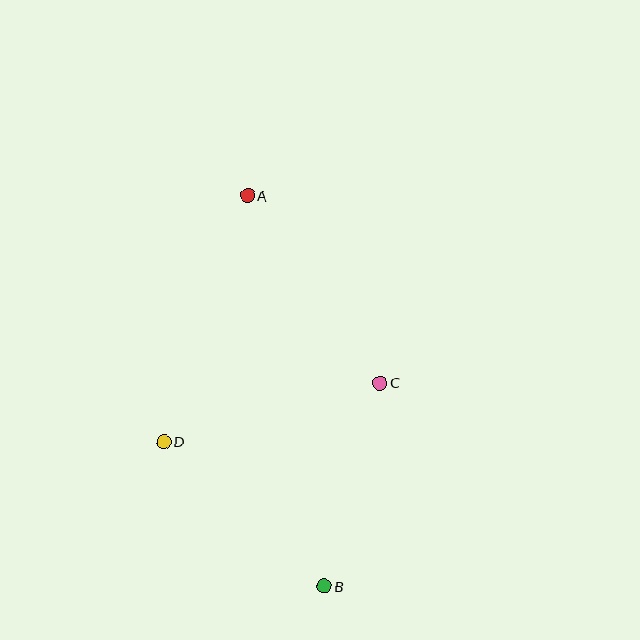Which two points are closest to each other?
Points B and C are closest to each other.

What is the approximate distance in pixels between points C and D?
The distance between C and D is approximately 224 pixels.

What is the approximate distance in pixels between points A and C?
The distance between A and C is approximately 229 pixels.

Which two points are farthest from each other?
Points A and B are farthest from each other.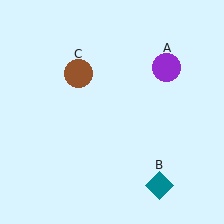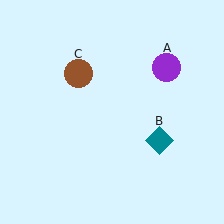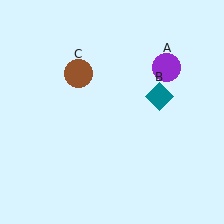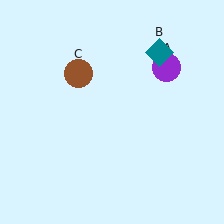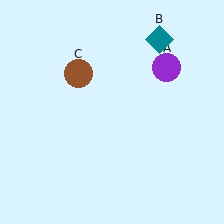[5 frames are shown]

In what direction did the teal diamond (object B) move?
The teal diamond (object B) moved up.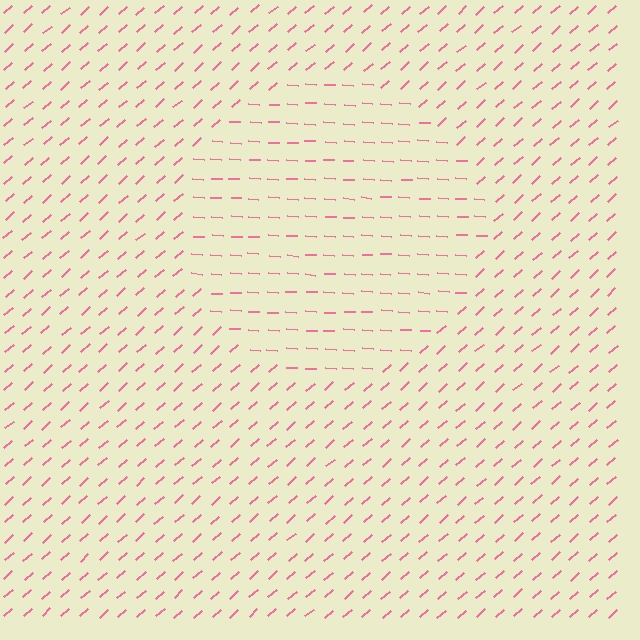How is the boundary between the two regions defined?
The boundary is defined purely by a change in line orientation (approximately 45 degrees difference). All lines are the same color and thickness.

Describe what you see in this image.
The image is filled with small pink line segments. A circle region in the image has lines oriented differently from the surrounding lines, creating a visible texture boundary.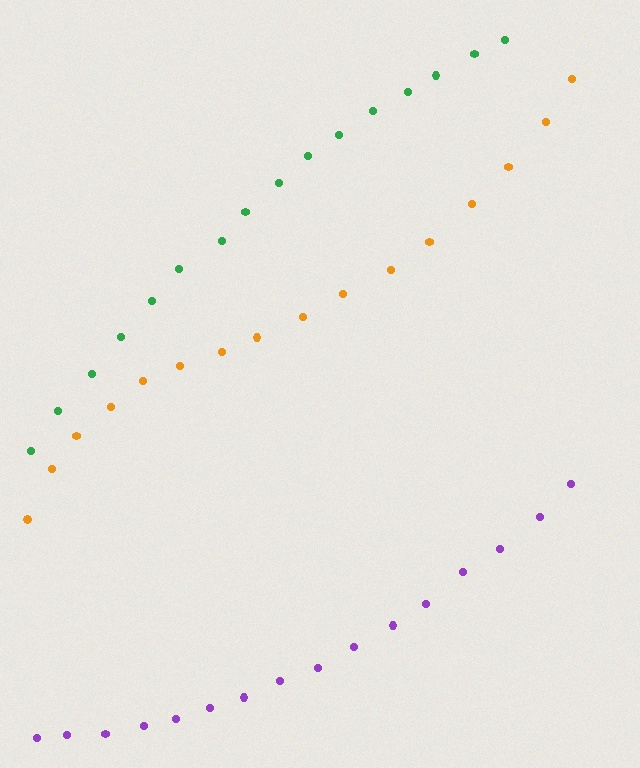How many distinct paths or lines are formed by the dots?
There are 3 distinct paths.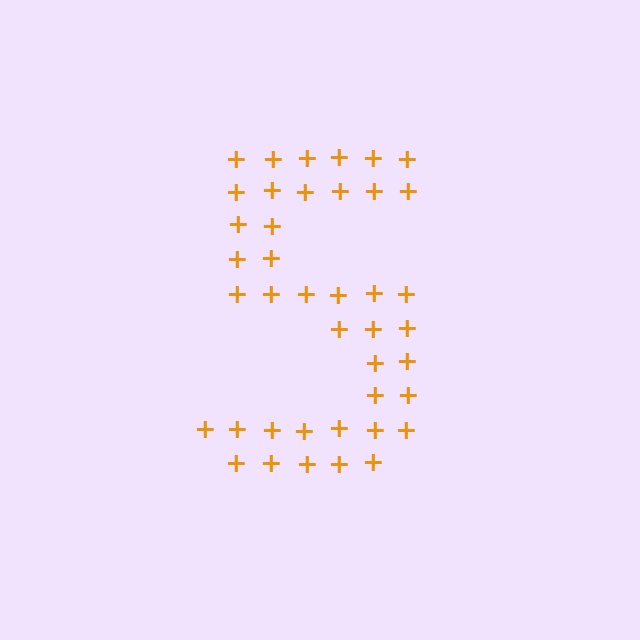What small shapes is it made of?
It is made of small plus signs.